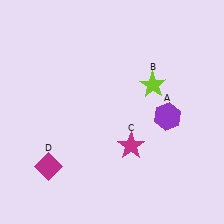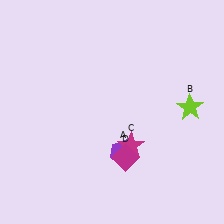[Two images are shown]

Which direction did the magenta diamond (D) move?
The magenta diamond (D) moved right.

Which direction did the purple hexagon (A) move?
The purple hexagon (A) moved left.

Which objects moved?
The objects that moved are: the purple hexagon (A), the lime star (B), the magenta diamond (D).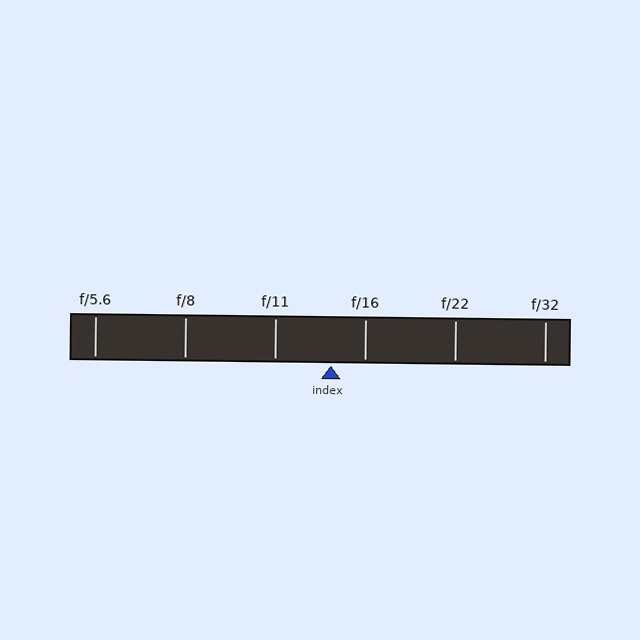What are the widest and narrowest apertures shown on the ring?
The widest aperture shown is f/5.6 and the narrowest is f/32.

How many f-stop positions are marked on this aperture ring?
There are 6 f-stop positions marked.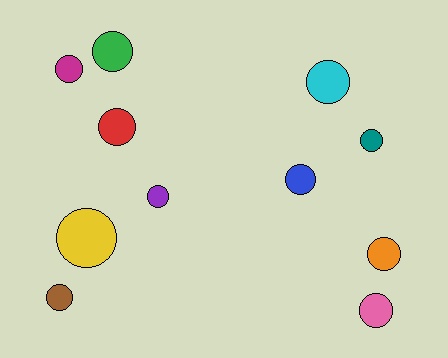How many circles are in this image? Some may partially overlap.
There are 11 circles.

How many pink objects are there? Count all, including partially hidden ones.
There is 1 pink object.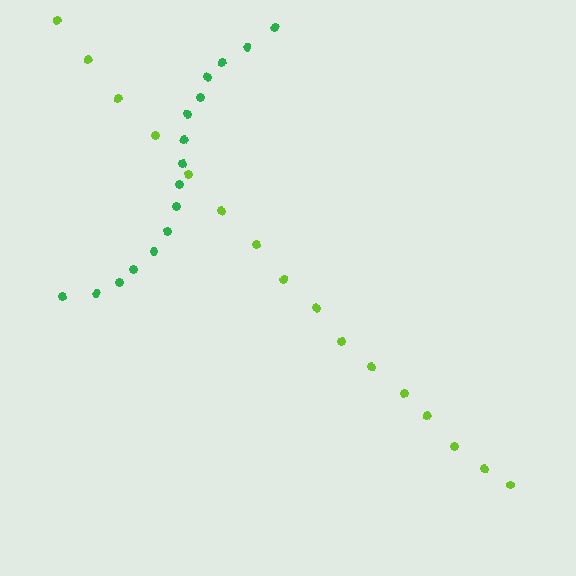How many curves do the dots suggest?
There are 2 distinct paths.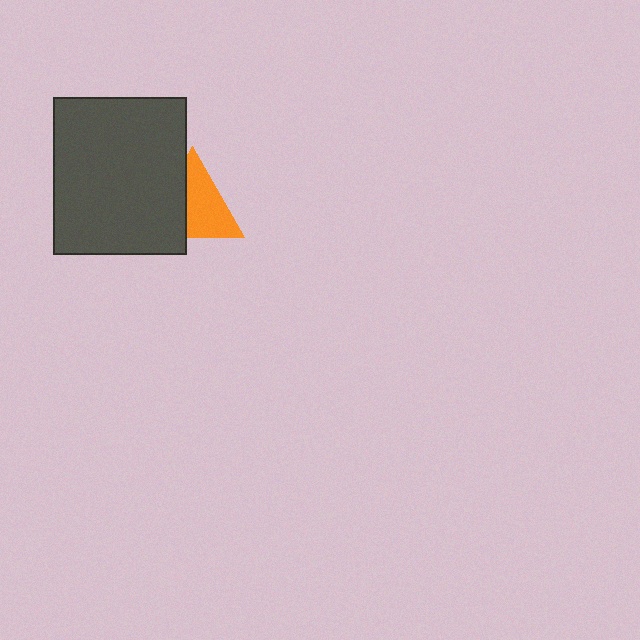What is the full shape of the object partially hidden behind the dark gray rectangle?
The partially hidden object is an orange triangle.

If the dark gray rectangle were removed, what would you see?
You would see the complete orange triangle.